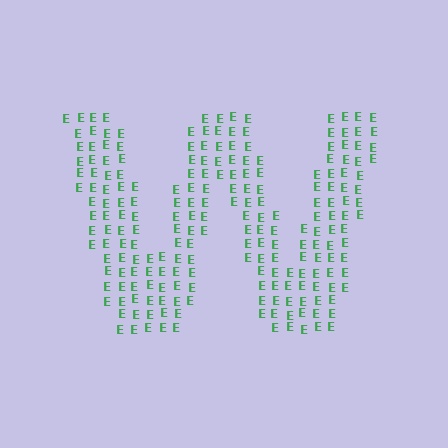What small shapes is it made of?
It is made of small letter E's.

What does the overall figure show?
The overall figure shows the letter W.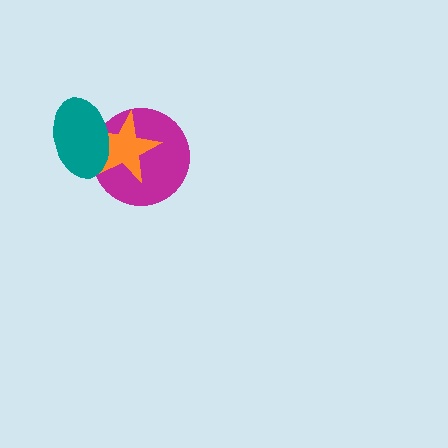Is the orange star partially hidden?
Yes, it is partially covered by another shape.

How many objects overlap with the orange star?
2 objects overlap with the orange star.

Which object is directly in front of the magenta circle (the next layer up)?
The orange star is directly in front of the magenta circle.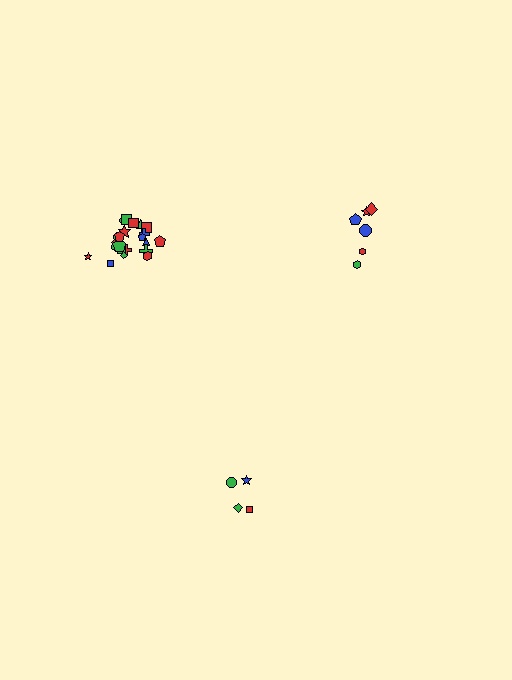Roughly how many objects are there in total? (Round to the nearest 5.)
Roughly 30 objects in total.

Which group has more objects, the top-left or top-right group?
The top-left group.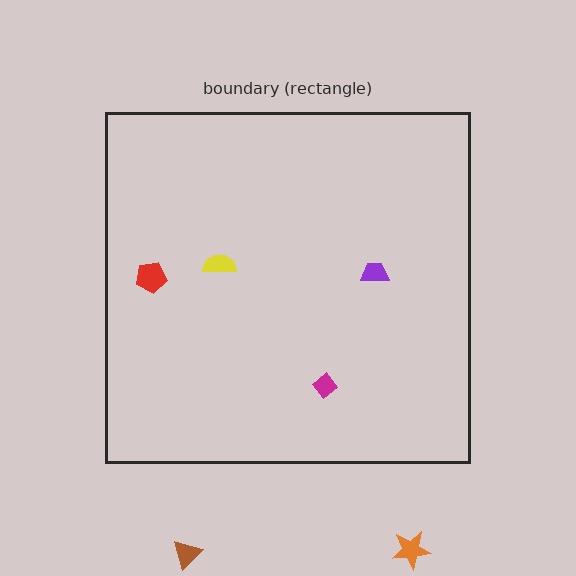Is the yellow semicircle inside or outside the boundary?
Inside.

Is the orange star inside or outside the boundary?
Outside.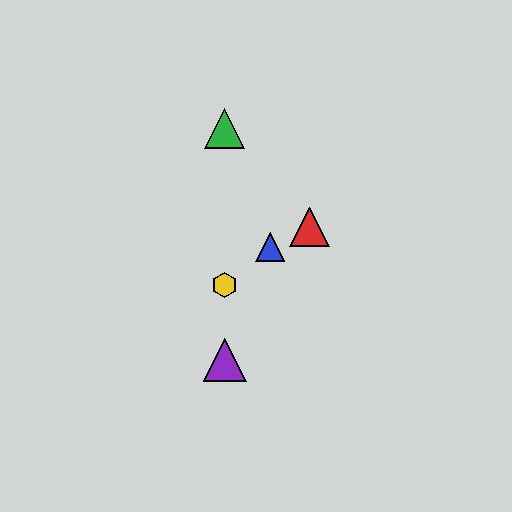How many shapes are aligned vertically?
3 shapes (the green triangle, the yellow hexagon, the purple triangle) are aligned vertically.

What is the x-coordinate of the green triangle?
The green triangle is at x≈225.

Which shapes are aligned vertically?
The green triangle, the yellow hexagon, the purple triangle are aligned vertically.